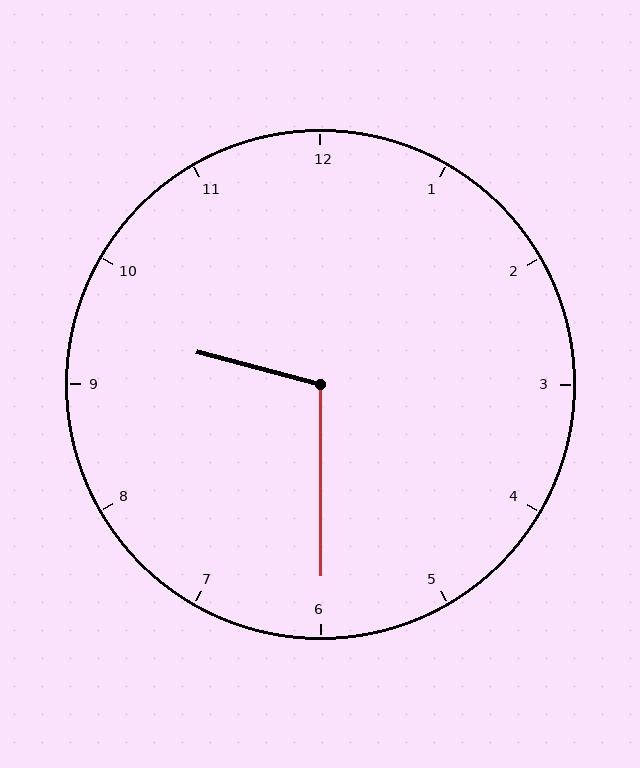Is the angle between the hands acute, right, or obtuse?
It is obtuse.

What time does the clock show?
9:30.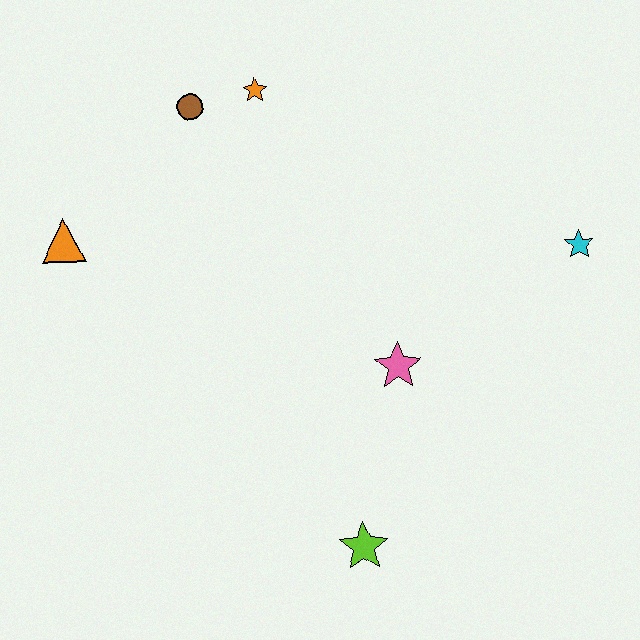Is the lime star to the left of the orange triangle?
No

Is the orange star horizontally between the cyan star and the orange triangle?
Yes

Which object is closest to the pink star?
The lime star is closest to the pink star.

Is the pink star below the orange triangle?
Yes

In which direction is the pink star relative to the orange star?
The pink star is below the orange star.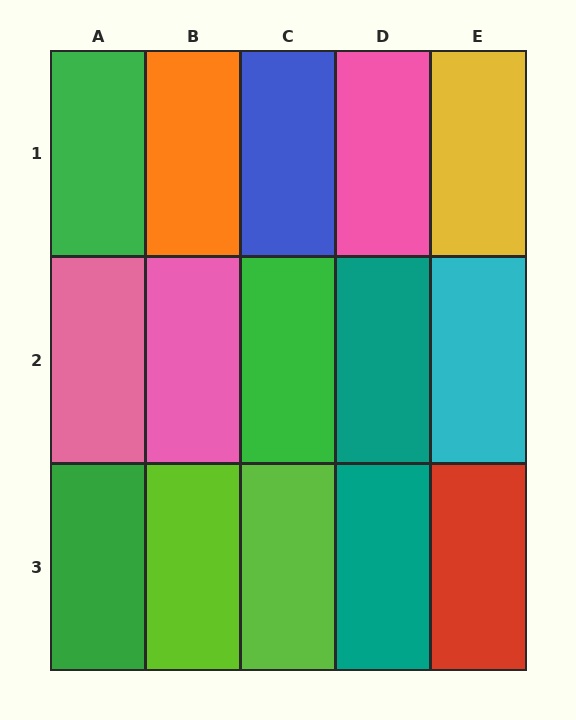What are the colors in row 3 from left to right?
Green, lime, lime, teal, red.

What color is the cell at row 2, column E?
Cyan.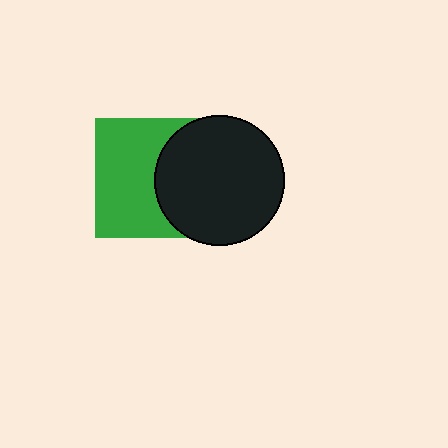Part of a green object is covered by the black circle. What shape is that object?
It is a square.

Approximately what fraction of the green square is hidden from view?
Roughly 42% of the green square is hidden behind the black circle.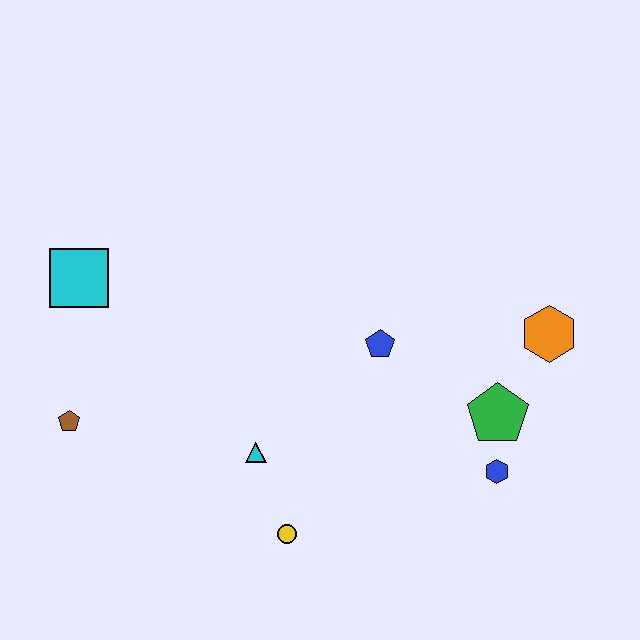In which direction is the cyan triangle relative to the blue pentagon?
The cyan triangle is to the left of the blue pentagon.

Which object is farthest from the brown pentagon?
The orange hexagon is farthest from the brown pentagon.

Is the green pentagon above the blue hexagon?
Yes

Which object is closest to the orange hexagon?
The green pentagon is closest to the orange hexagon.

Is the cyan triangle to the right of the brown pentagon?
Yes